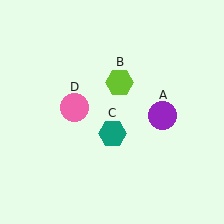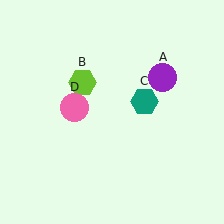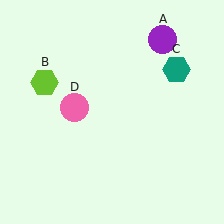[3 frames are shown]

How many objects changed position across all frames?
3 objects changed position: purple circle (object A), lime hexagon (object B), teal hexagon (object C).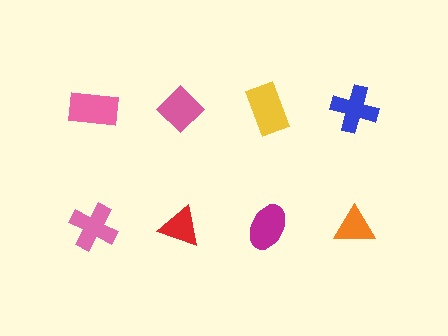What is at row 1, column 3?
A yellow rectangle.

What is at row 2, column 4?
An orange triangle.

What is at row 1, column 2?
A pink diamond.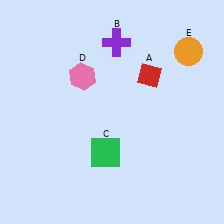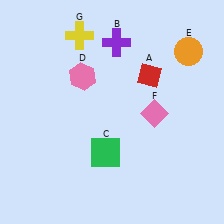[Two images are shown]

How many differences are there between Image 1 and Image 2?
There are 2 differences between the two images.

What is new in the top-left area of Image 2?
A yellow cross (G) was added in the top-left area of Image 2.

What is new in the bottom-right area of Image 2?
A pink diamond (F) was added in the bottom-right area of Image 2.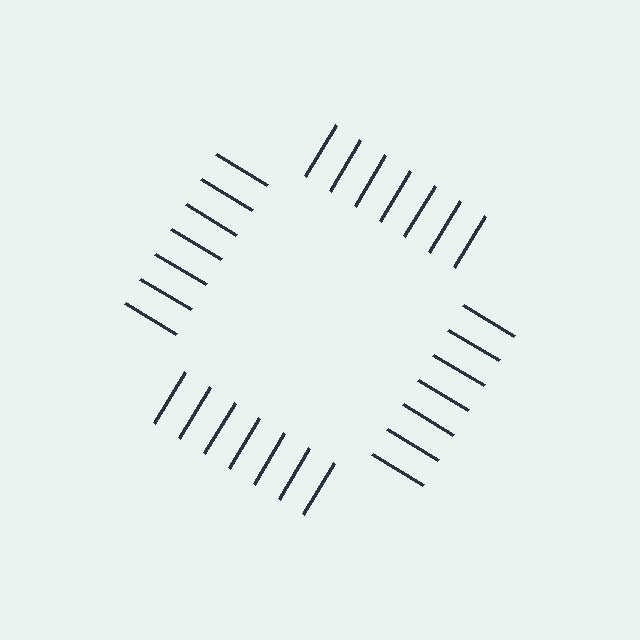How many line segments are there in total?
28 — 7 along each of the 4 edges.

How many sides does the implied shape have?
4 sides — the line-ends trace a square.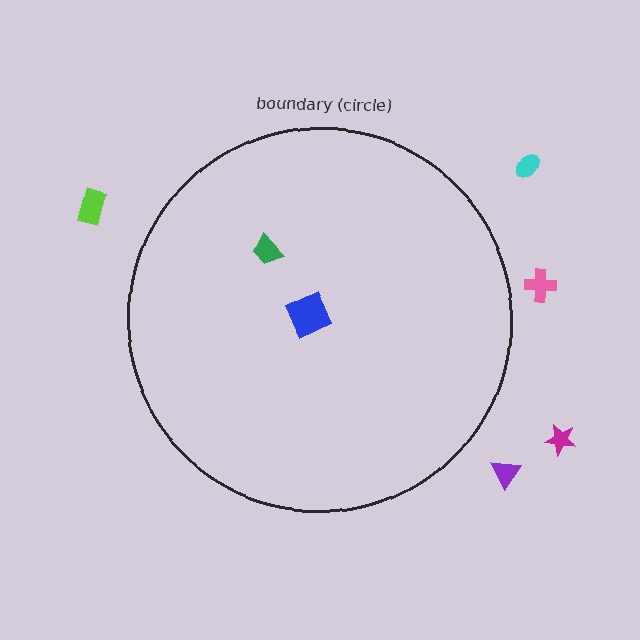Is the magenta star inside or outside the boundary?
Outside.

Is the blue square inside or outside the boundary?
Inside.